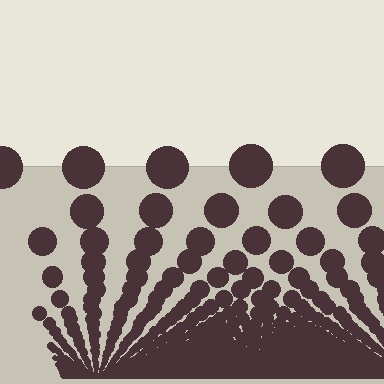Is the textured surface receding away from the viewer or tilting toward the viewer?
The surface appears to tilt toward the viewer. Texture elements get larger and sparser toward the top.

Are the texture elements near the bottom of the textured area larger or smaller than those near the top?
Smaller. The gradient is inverted — elements near the bottom are smaller and denser.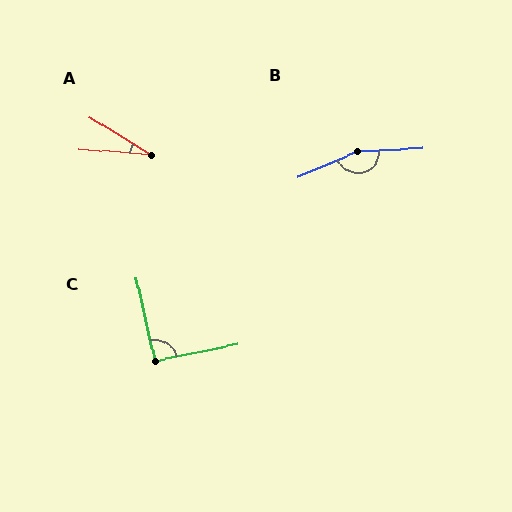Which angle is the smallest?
A, at approximately 27 degrees.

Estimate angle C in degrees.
Approximately 92 degrees.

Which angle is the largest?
B, at approximately 160 degrees.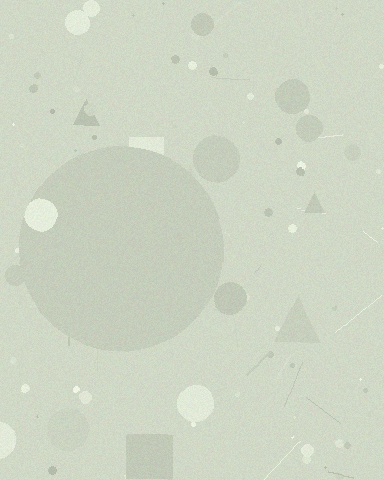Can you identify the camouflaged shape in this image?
The camouflaged shape is a circle.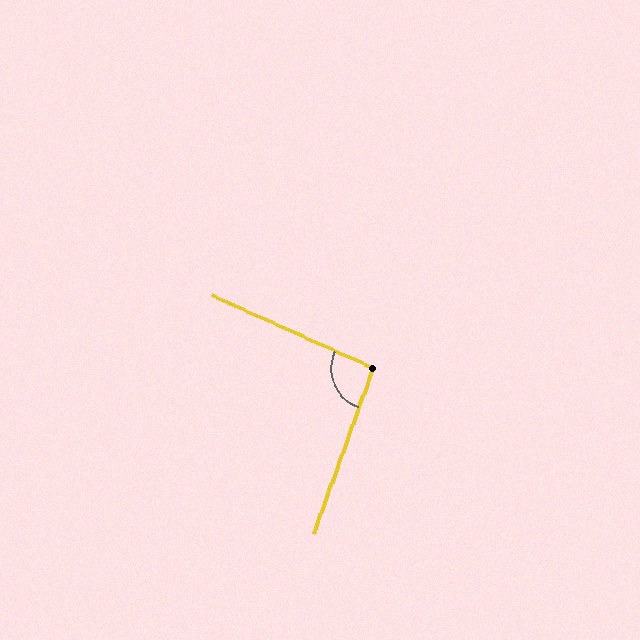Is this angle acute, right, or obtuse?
It is approximately a right angle.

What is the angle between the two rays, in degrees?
Approximately 95 degrees.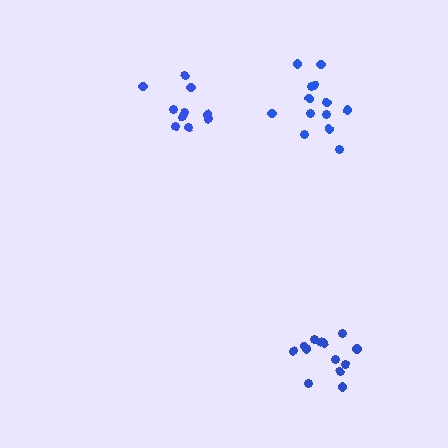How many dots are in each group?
Group 1: 10 dots, Group 2: 13 dots, Group 3: 13 dots (36 total).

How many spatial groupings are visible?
There are 3 spatial groupings.